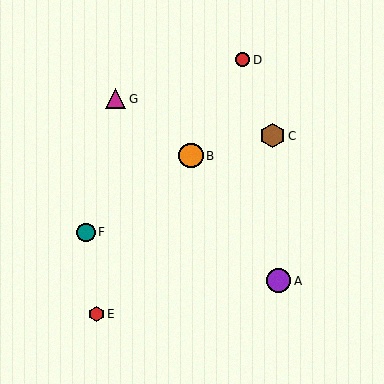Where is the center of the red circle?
The center of the red circle is at (243, 60).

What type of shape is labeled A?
Shape A is a purple circle.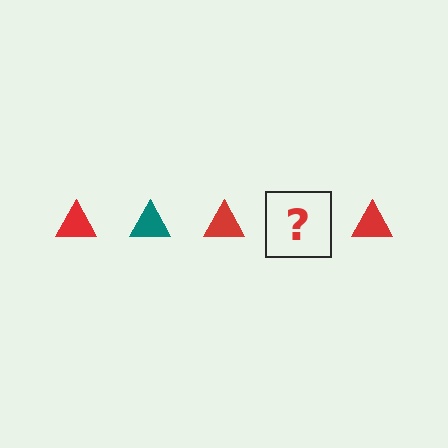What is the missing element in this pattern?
The missing element is a teal triangle.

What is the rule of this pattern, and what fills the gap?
The rule is that the pattern cycles through red, teal triangles. The gap should be filled with a teal triangle.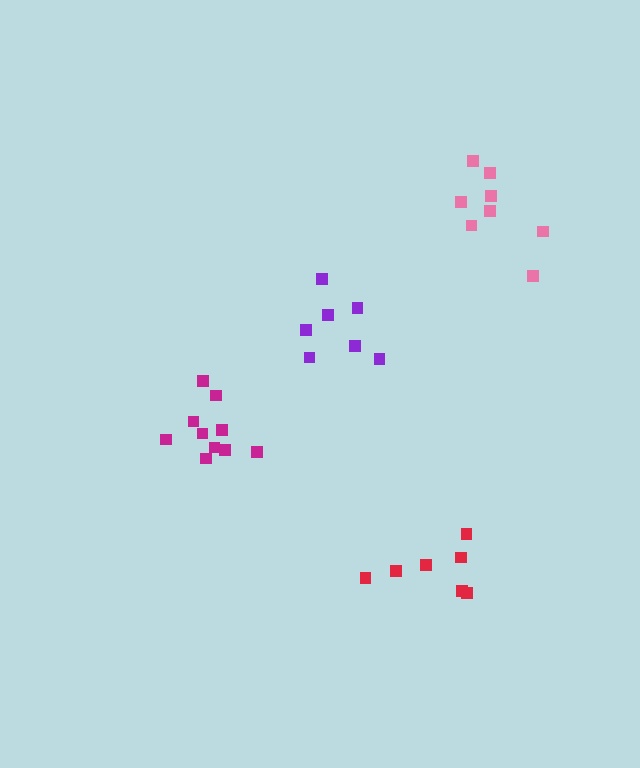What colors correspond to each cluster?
The clusters are colored: pink, magenta, red, purple.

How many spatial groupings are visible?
There are 4 spatial groupings.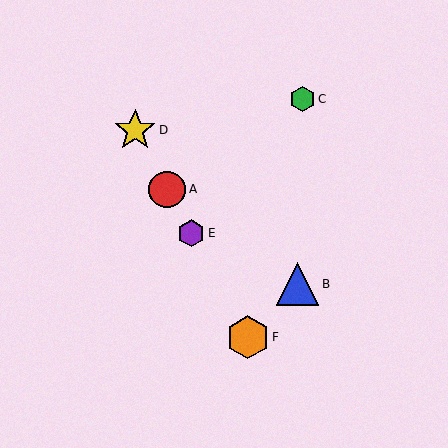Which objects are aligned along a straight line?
Objects A, D, E, F are aligned along a straight line.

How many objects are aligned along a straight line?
4 objects (A, D, E, F) are aligned along a straight line.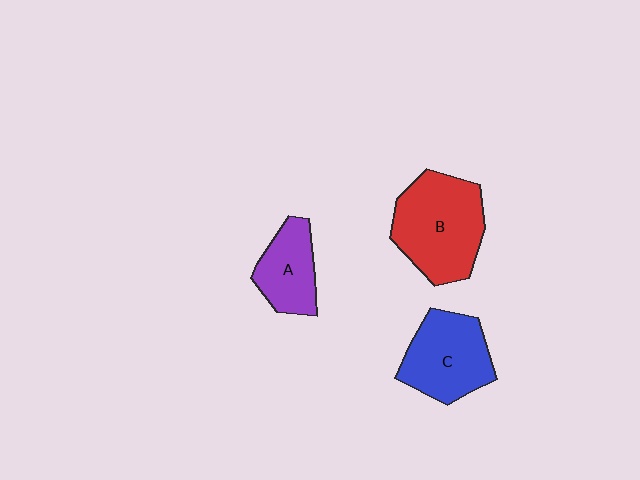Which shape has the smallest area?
Shape A (purple).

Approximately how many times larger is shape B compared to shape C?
Approximately 1.3 times.